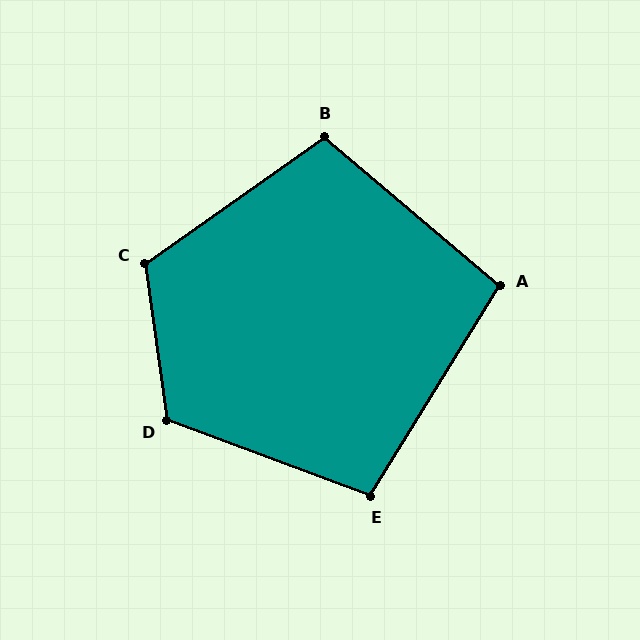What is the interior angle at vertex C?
Approximately 118 degrees (obtuse).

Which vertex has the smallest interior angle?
A, at approximately 99 degrees.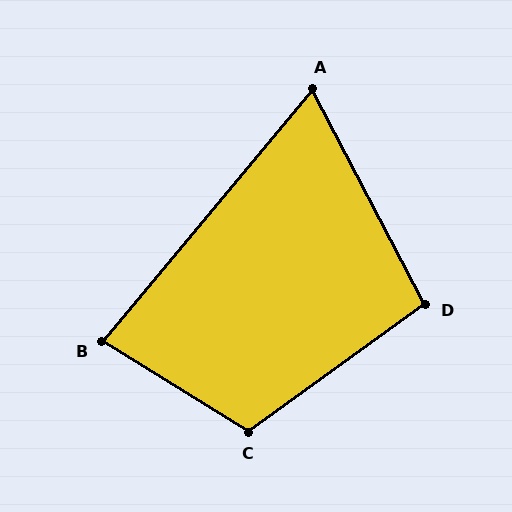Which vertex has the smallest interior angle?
A, at approximately 68 degrees.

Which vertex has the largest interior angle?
C, at approximately 112 degrees.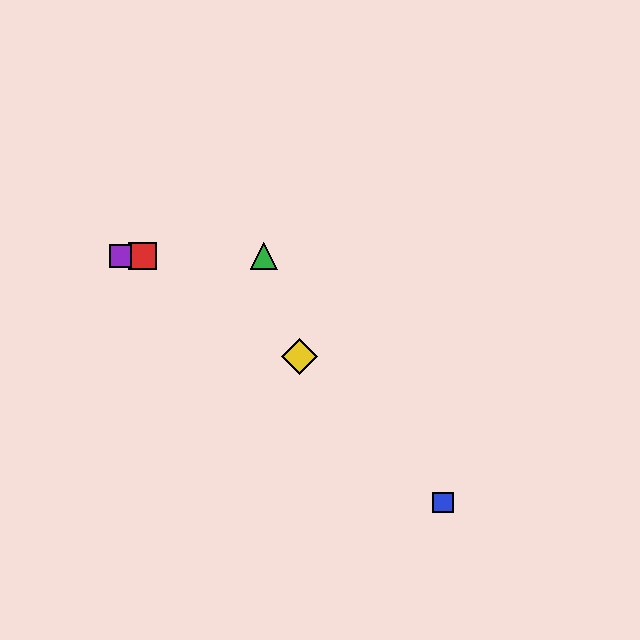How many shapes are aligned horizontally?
3 shapes (the red square, the green triangle, the purple square) are aligned horizontally.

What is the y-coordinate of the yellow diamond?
The yellow diamond is at y≈356.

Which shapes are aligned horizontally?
The red square, the green triangle, the purple square are aligned horizontally.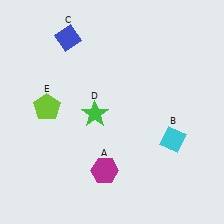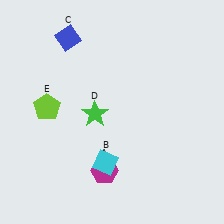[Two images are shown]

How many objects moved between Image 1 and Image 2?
1 object moved between the two images.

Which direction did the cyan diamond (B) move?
The cyan diamond (B) moved left.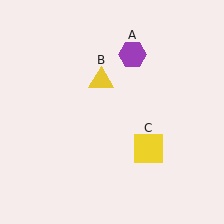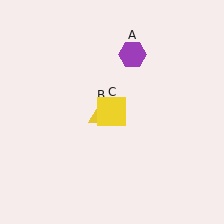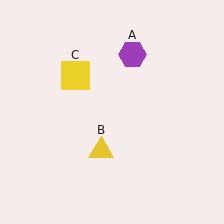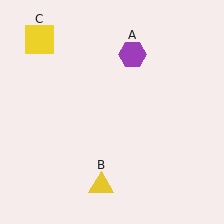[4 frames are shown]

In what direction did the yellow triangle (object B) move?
The yellow triangle (object B) moved down.